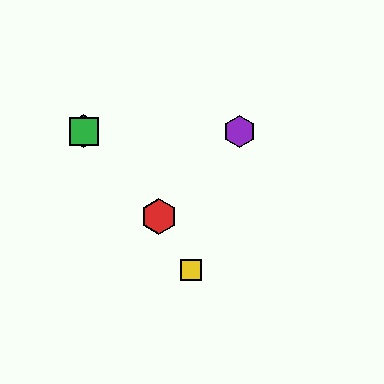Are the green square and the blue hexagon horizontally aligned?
Yes, both are at y≈131.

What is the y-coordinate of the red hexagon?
The red hexagon is at y≈217.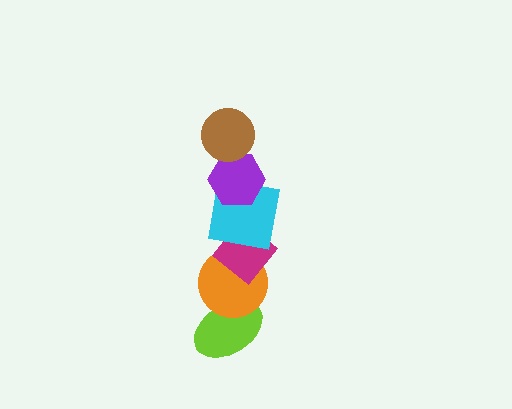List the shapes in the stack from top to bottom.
From top to bottom: the brown circle, the purple hexagon, the cyan square, the magenta diamond, the orange circle, the lime ellipse.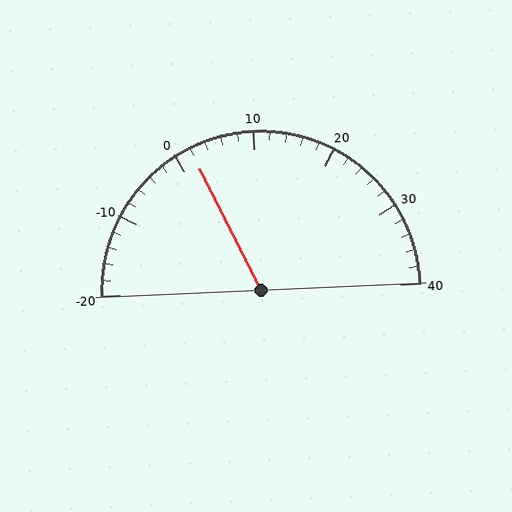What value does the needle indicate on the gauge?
The needle indicates approximately 2.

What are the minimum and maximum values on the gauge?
The gauge ranges from -20 to 40.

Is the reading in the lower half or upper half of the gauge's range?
The reading is in the lower half of the range (-20 to 40).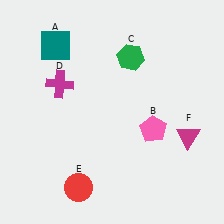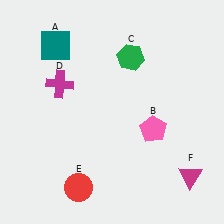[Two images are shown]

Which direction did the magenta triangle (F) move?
The magenta triangle (F) moved down.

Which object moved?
The magenta triangle (F) moved down.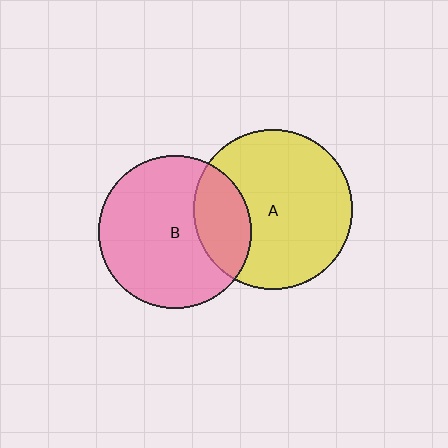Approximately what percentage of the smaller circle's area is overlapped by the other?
Approximately 25%.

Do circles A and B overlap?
Yes.